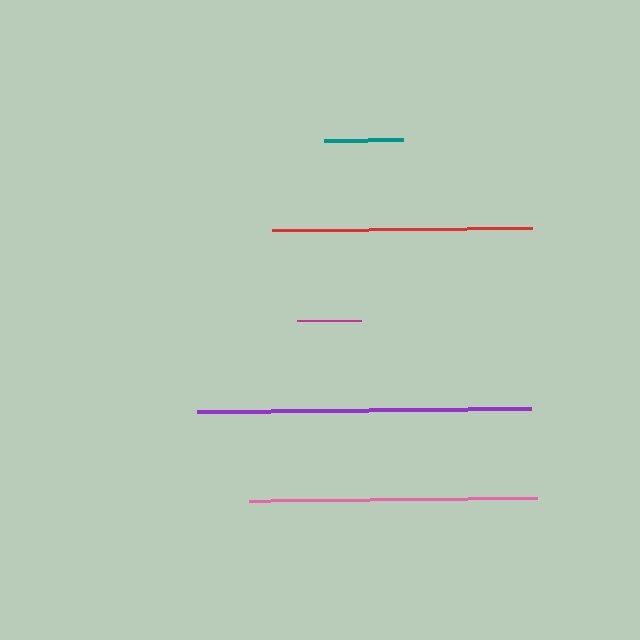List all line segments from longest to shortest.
From longest to shortest: purple, pink, red, teal, magenta.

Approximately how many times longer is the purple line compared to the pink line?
The purple line is approximately 1.2 times the length of the pink line.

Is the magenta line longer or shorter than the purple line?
The purple line is longer than the magenta line.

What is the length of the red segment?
The red segment is approximately 260 pixels long.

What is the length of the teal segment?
The teal segment is approximately 79 pixels long.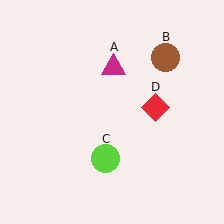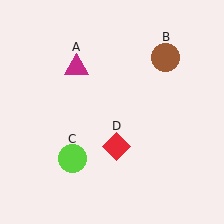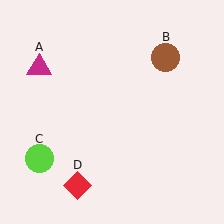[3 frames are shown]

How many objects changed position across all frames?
3 objects changed position: magenta triangle (object A), lime circle (object C), red diamond (object D).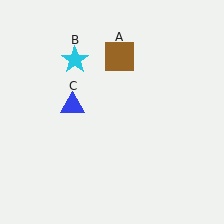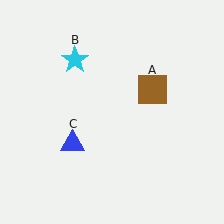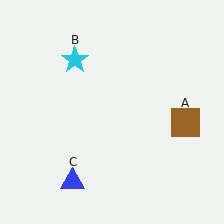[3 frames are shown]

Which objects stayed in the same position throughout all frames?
Cyan star (object B) remained stationary.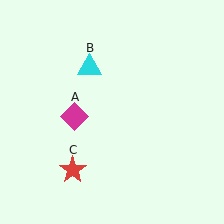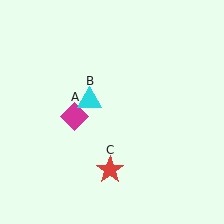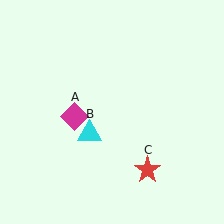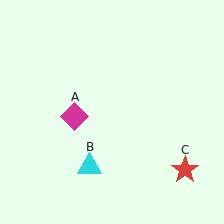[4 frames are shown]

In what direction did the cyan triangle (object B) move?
The cyan triangle (object B) moved down.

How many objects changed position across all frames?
2 objects changed position: cyan triangle (object B), red star (object C).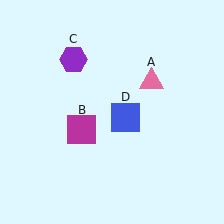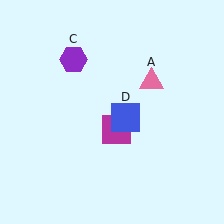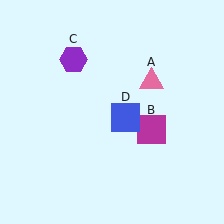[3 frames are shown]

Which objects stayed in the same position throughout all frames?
Pink triangle (object A) and purple hexagon (object C) and blue square (object D) remained stationary.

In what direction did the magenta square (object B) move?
The magenta square (object B) moved right.